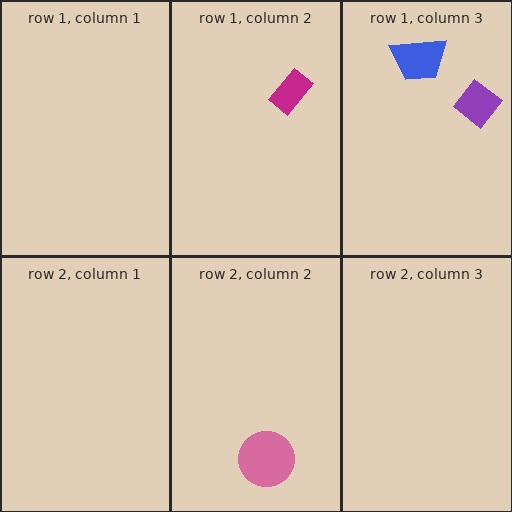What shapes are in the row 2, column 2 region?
The pink circle.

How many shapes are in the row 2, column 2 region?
1.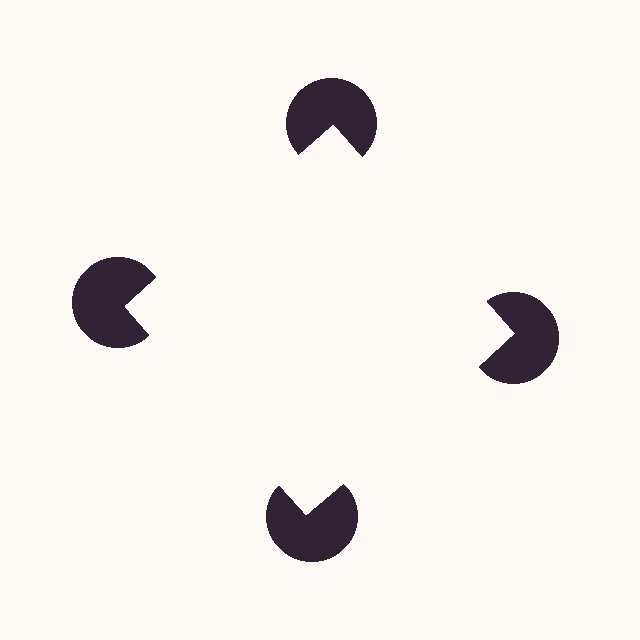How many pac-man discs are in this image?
There are 4 — one at each vertex of the illusory square.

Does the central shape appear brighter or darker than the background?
It typically appears slightly brighter than the background, even though no actual brightness change is drawn.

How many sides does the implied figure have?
4 sides.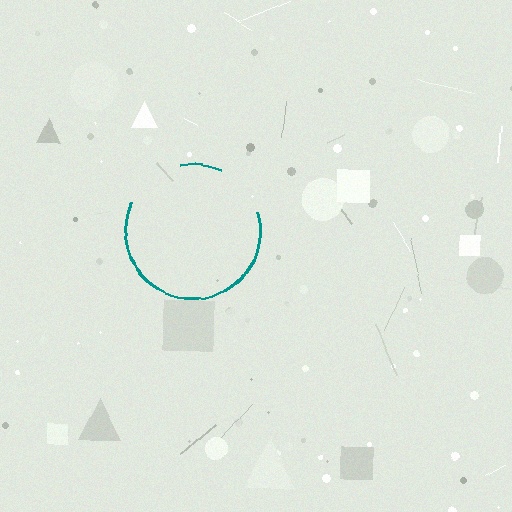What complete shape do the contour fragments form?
The contour fragments form a circle.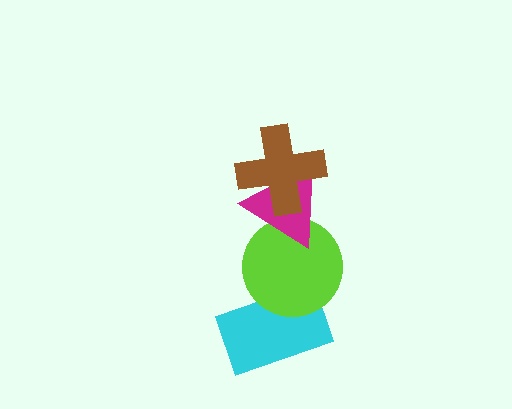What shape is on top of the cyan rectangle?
The lime circle is on top of the cyan rectangle.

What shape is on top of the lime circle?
The magenta triangle is on top of the lime circle.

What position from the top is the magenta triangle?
The magenta triangle is 2nd from the top.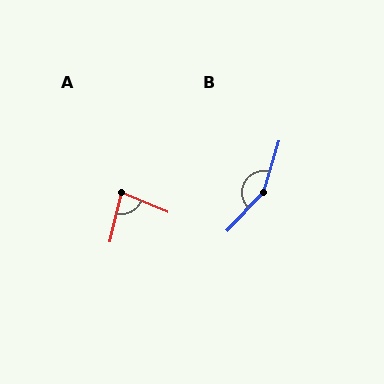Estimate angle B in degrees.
Approximately 153 degrees.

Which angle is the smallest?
A, at approximately 80 degrees.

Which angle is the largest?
B, at approximately 153 degrees.